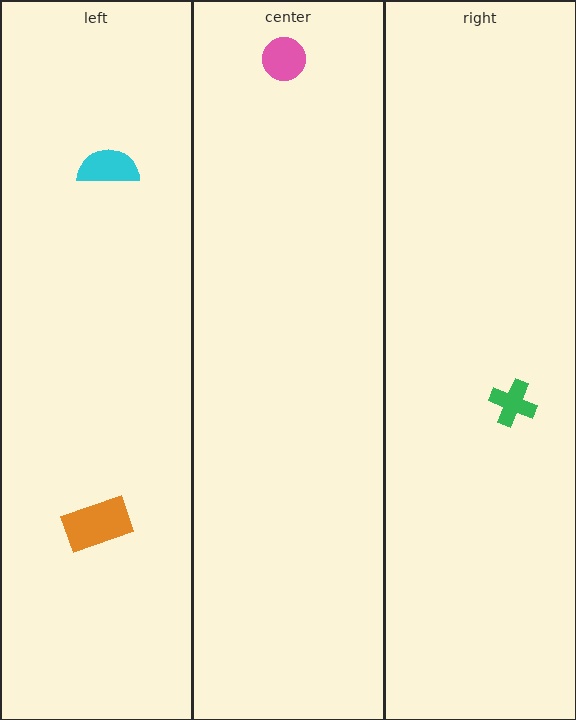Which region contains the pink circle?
The center region.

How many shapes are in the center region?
1.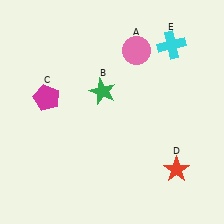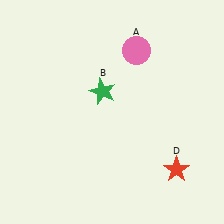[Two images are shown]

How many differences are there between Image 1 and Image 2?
There are 2 differences between the two images.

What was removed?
The cyan cross (E), the magenta pentagon (C) were removed in Image 2.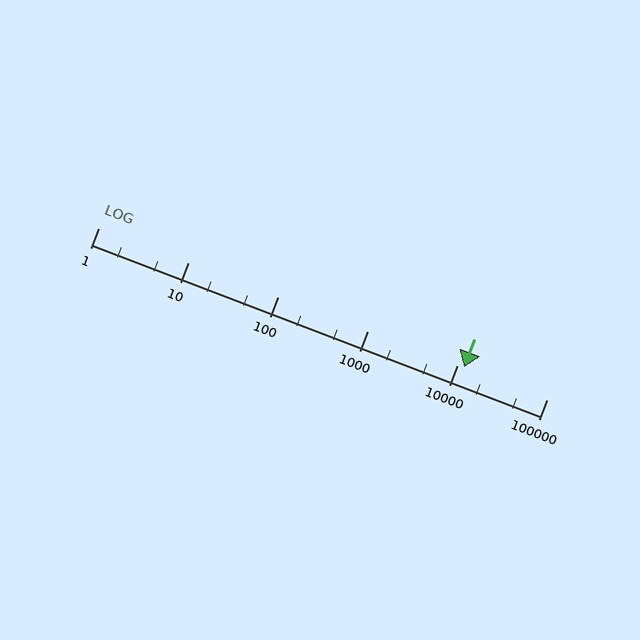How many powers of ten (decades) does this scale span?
The scale spans 5 decades, from 1 to 100000.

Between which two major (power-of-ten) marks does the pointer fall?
The pointer is between 10000 and 100000.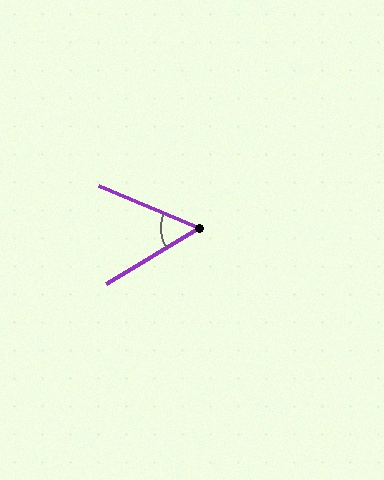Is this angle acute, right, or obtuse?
It is acute.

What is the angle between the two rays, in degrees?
Approximately 54 degrees.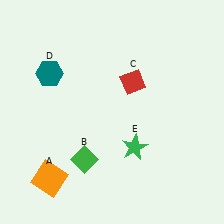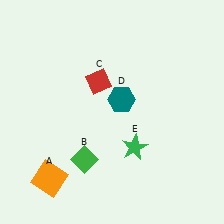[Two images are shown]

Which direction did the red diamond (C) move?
The red diamond (C) moved left.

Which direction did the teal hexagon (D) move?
The teal hexagon (D) moved right.